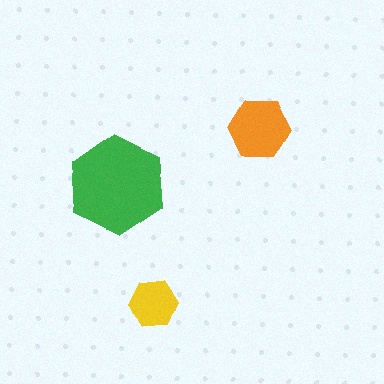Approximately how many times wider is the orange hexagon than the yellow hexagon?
About 1.5 times wider.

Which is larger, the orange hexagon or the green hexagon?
The green one.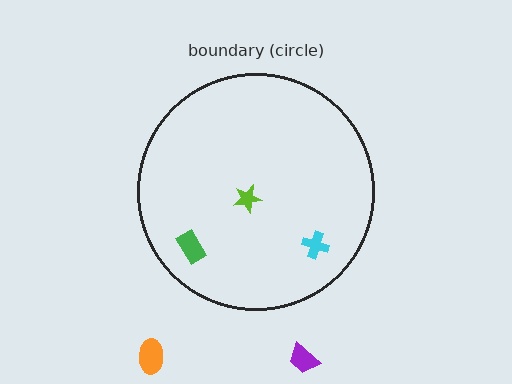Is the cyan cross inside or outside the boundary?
Inside.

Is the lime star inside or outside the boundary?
Inside.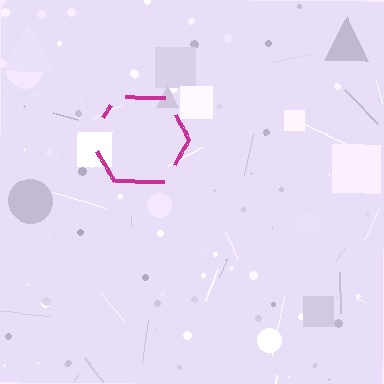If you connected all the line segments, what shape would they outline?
They would outline a hexagon.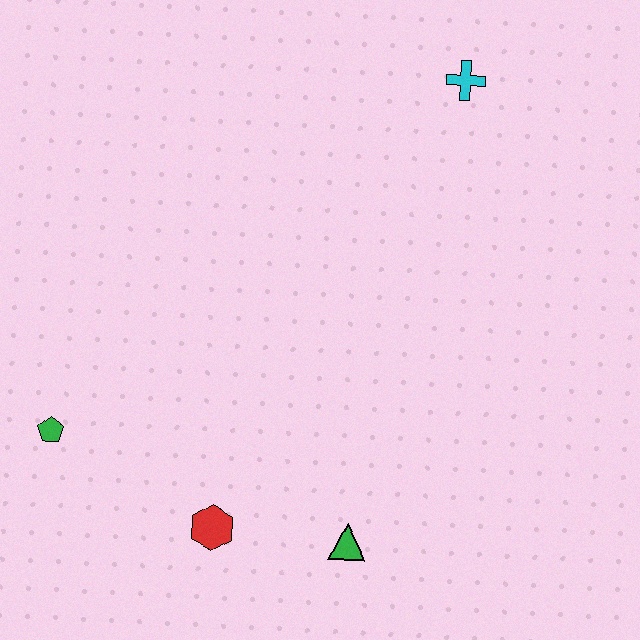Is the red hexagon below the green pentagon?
Yes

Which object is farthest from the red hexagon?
The cyan cross is farthest from the red hexagon.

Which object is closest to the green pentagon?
The red hexagon is closest to the green pentagon.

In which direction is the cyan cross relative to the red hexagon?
The cyan cross is above the red hexagon.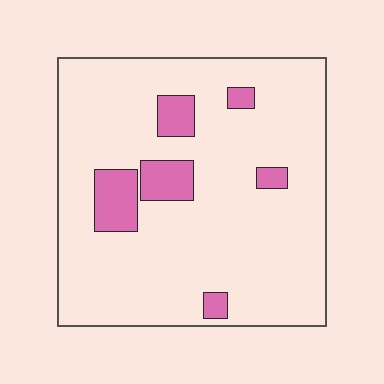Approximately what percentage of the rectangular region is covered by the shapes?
Approximately 10%.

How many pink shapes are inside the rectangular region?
6.